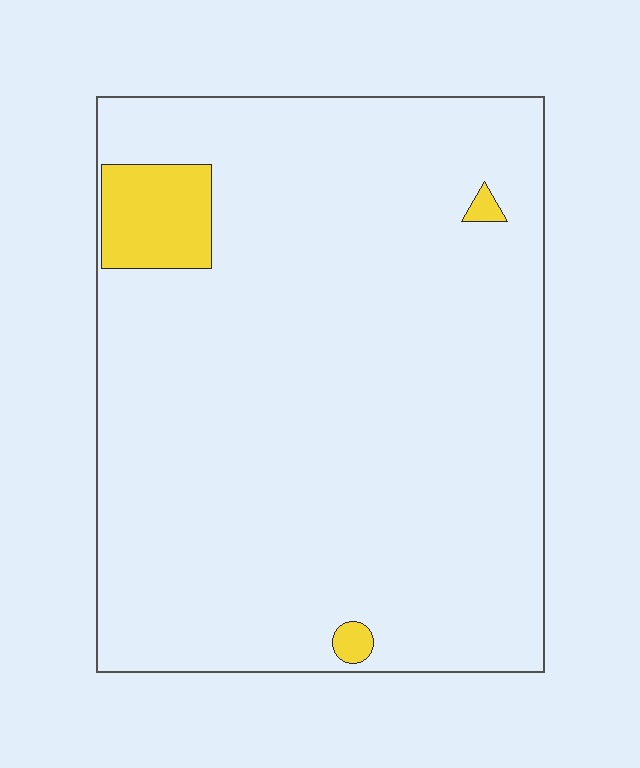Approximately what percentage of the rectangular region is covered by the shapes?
Approximately 5%.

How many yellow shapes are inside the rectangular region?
3.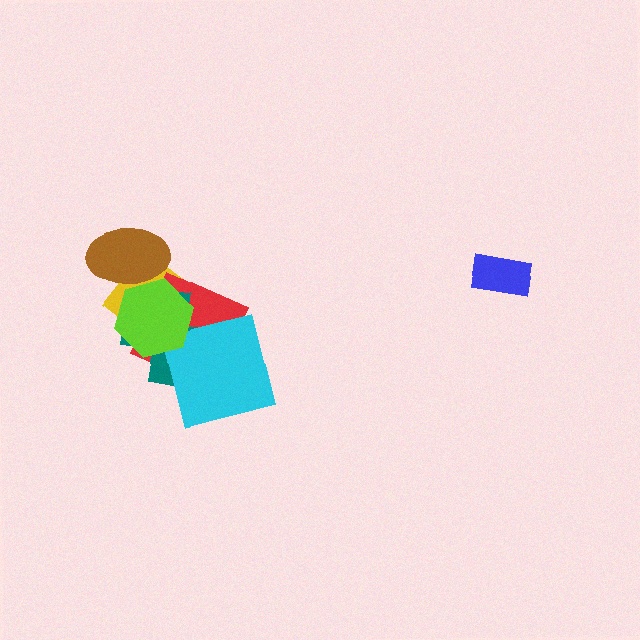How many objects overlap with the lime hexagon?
4 objects overlap with the lime hexagon.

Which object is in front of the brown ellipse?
The lime hexagon is in front of the brown ellipse.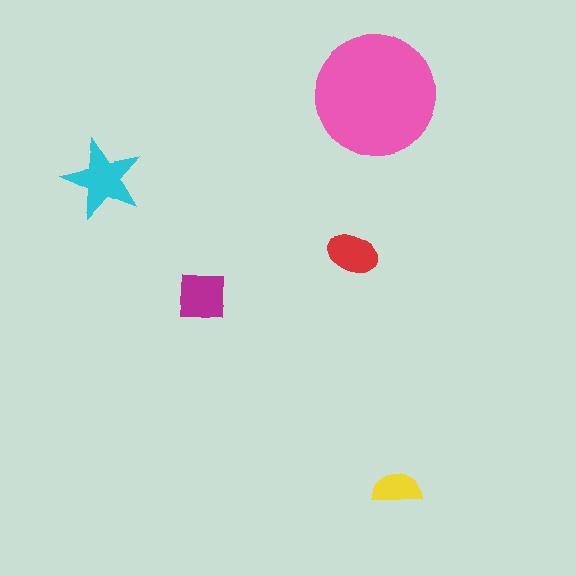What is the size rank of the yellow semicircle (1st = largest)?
5th.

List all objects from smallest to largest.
The yellow semicircle, the red ellipse, the magenta square, the cyan star, the pink circle.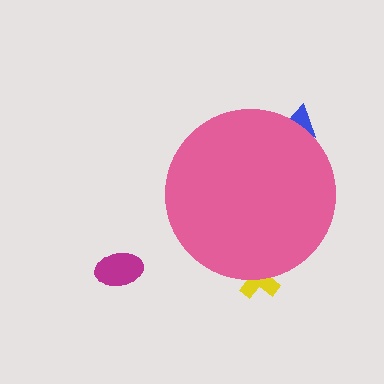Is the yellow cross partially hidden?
Yes, the yellow cross is partially hidden behind the pink circle.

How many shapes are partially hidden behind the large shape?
2 shapes are partially hidden.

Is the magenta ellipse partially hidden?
No, the magenta ellipse is fully visible.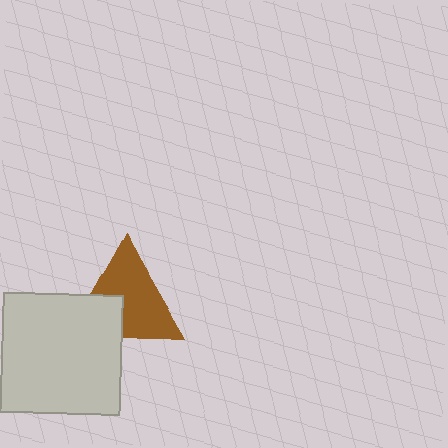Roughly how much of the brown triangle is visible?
Most of it is visible (roughly 69%).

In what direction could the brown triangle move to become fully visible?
The brown triangle could move toward the upper-right. That would shift it out from behind the light gray square entirely.